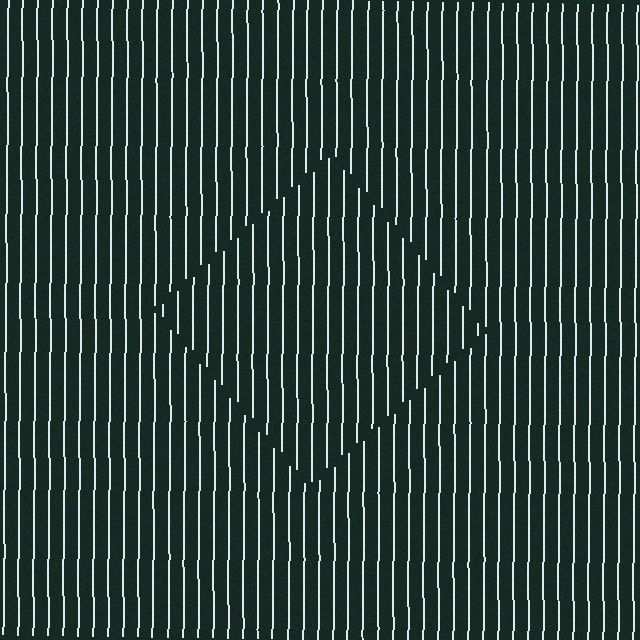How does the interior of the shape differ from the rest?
The interior of the shape contains the same grating, shifted by half a period — the contour is defined by the phase discontinuity where line-ends from the inner and outer gratings abut.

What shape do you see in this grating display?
An illusory square. The interior of the shape contains the same grating, shifted by half a period — the contour is defined by the phase discontinuity where line-ends from the inner and outer gratings abut.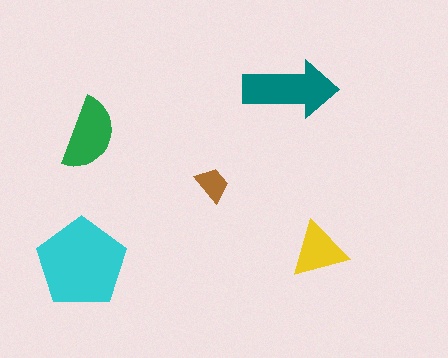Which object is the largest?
The cyan pentagon.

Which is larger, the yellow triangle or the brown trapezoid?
The yellow triangle.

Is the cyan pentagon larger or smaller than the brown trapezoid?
Larger.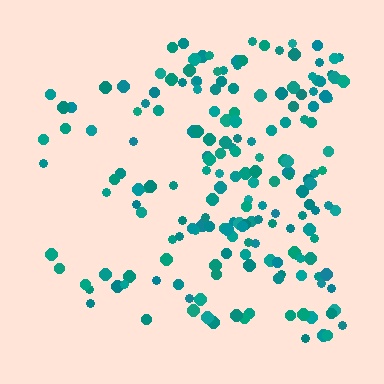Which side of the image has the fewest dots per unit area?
The left.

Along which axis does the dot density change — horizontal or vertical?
Horizontal.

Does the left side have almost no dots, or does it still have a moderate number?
Still a moderate number, just noticeably fewer than the right.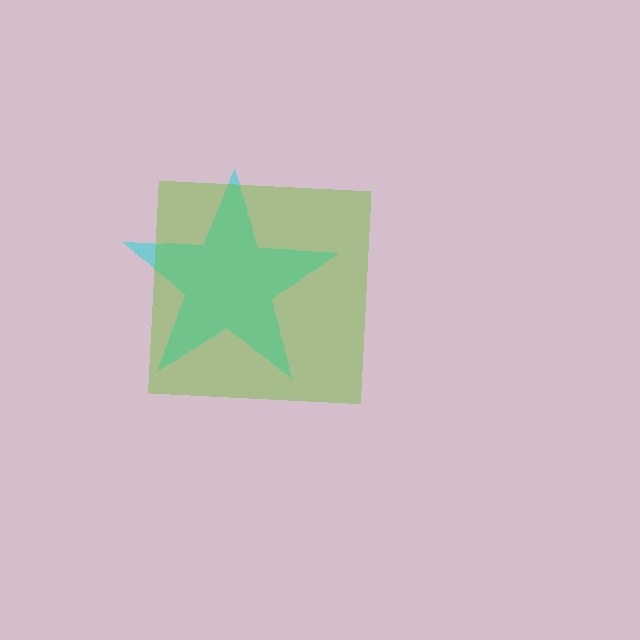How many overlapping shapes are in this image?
There are 2 overlapping shapes in the image.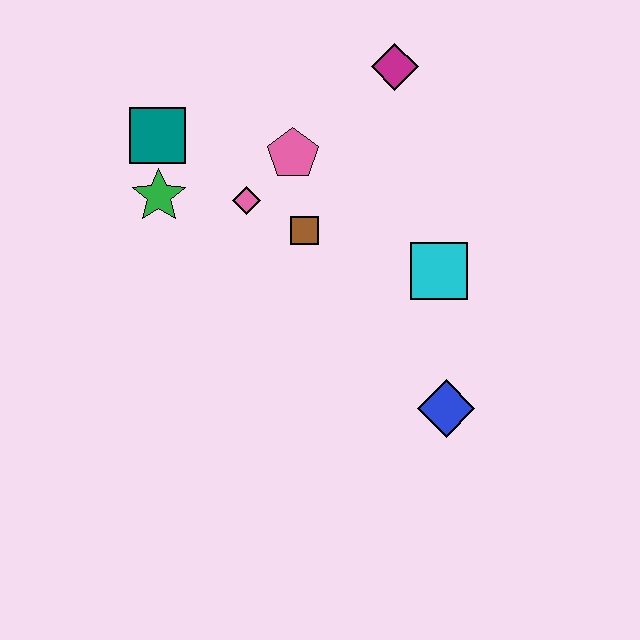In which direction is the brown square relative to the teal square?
The brown square is to the right of the teal square.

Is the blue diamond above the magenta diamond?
No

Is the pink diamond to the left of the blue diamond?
Yes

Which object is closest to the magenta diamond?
The pink pentagon is closest to the magenta diamond.